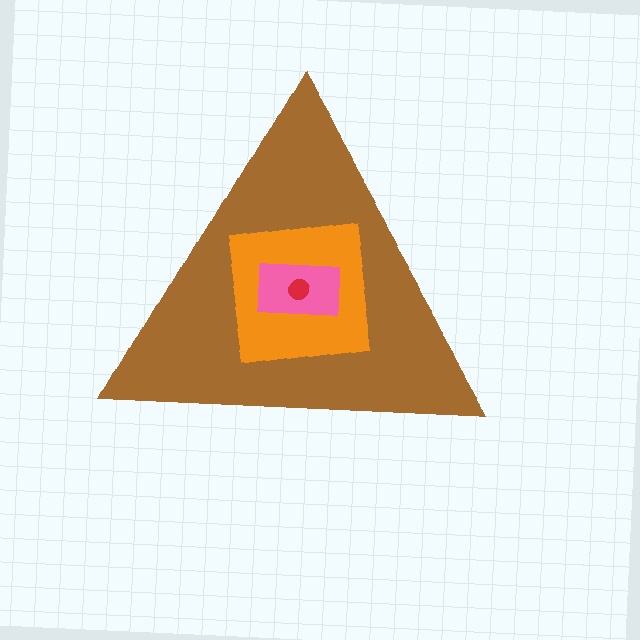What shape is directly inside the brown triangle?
The orange square.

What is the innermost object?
The red circle.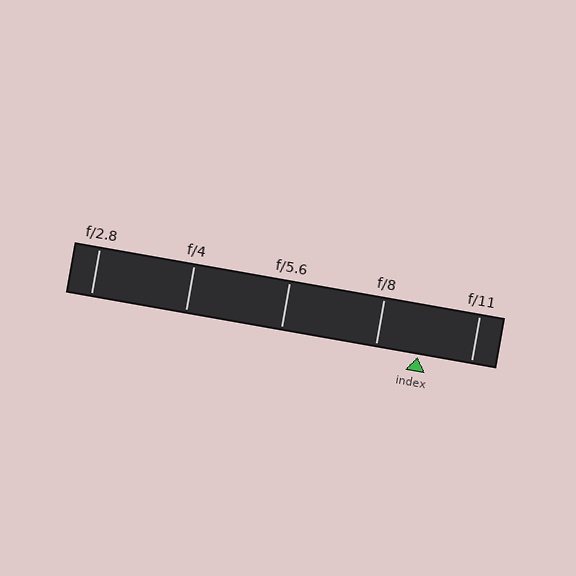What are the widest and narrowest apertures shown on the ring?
The widest aperture shown is f/2.8 and the narrowest is f/11.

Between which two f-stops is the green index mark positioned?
The index mark is between f/8 and f/11.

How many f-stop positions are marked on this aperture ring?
There are 5 f-stop positions marked.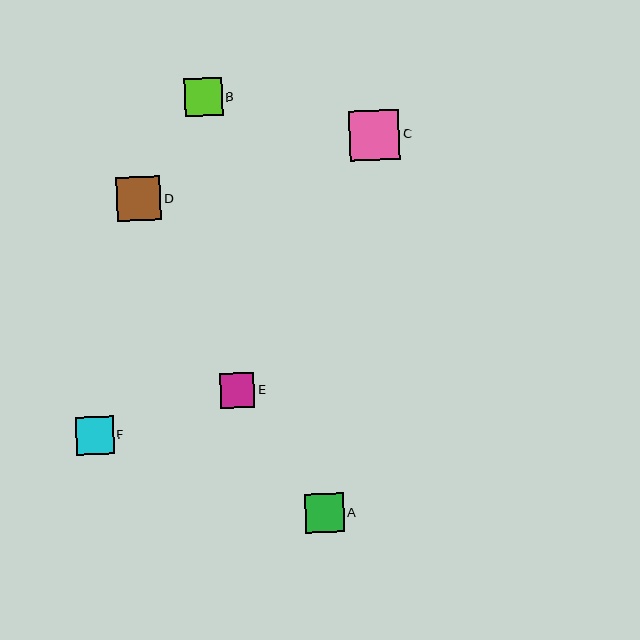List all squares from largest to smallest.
From largest to smallest: C, D, A, F, B, E.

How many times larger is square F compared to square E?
Square F is approximately 1.1 times the size of square E.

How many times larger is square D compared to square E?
Square D is approximately 1.3 times the size of square E.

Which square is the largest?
Square C is the largest with a size of approximately 50 pixels.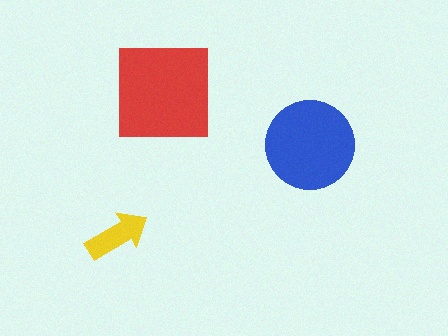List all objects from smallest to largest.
The yellow arrow, the blue circle, the red square.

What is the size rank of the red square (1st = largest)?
1st.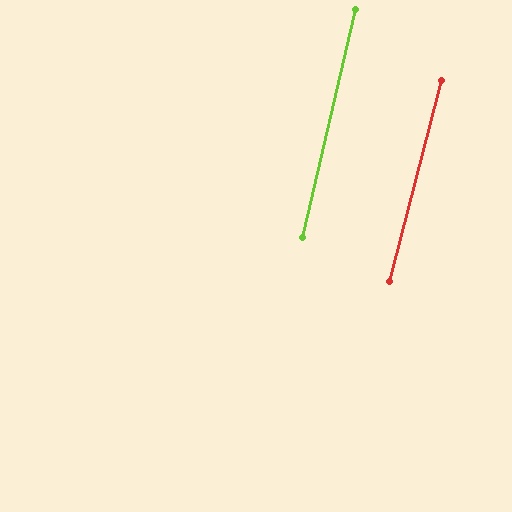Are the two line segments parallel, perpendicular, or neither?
Parallel — their directions differ by only 1.3°.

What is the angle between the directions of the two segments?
Approximately 1 degree.